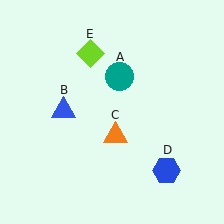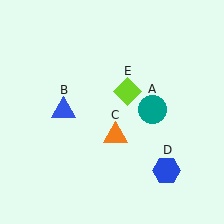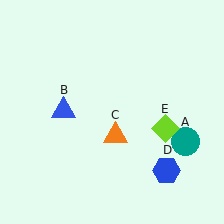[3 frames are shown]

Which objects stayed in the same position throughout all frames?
Blue triangle (object B) and orange triangle (object C) and blue hexagon (object D) remained stationary.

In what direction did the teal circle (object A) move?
The teal circle (object A) moved down and to the right.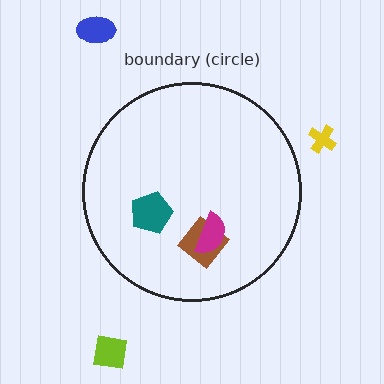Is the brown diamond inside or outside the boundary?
Inside.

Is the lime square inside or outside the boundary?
Outside.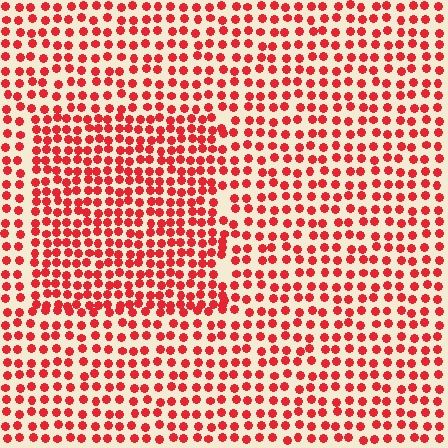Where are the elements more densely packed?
The elements are more densely packed inside the rectangle boundary.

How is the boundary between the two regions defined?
The boundary is defined by a change in element density (approximately 1.5x ratio). All elements are the same color, size, and shape.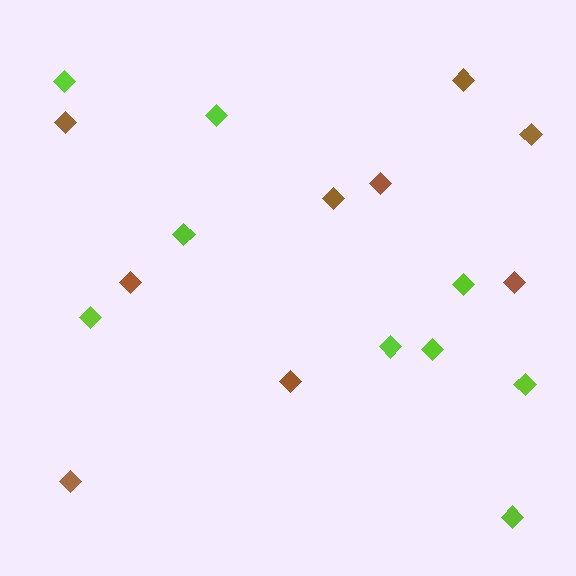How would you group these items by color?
There are 2 groups: one group of brown diamonds (9) and one group of lime diamonds (9).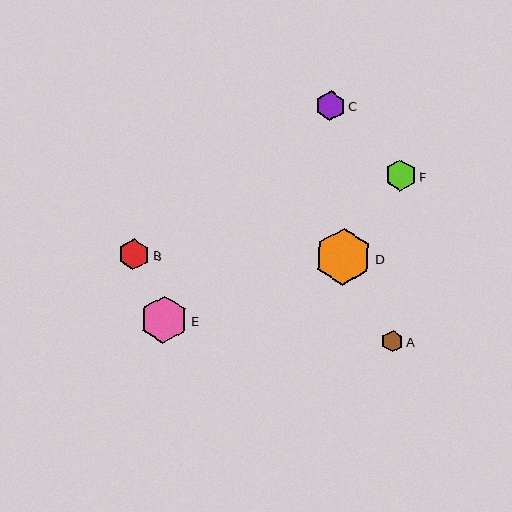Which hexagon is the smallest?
Hexagon A is the smallest with a size of approximately 22 pixels.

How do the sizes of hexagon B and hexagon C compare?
Hexagon B and hexagon C are approximately the same size.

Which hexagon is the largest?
Hexagon D is the largest with a size of approximately 56 pixels.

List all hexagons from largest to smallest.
From largest to smallest: D, E, B, F, C, A.